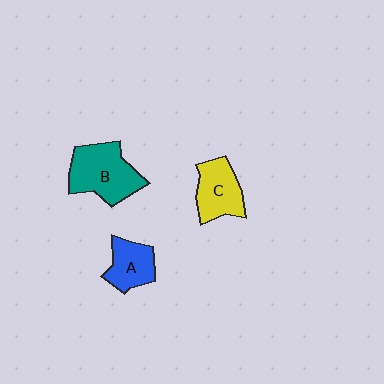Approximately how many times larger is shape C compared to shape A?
Approximately 1.2 times.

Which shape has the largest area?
Shape B (teal).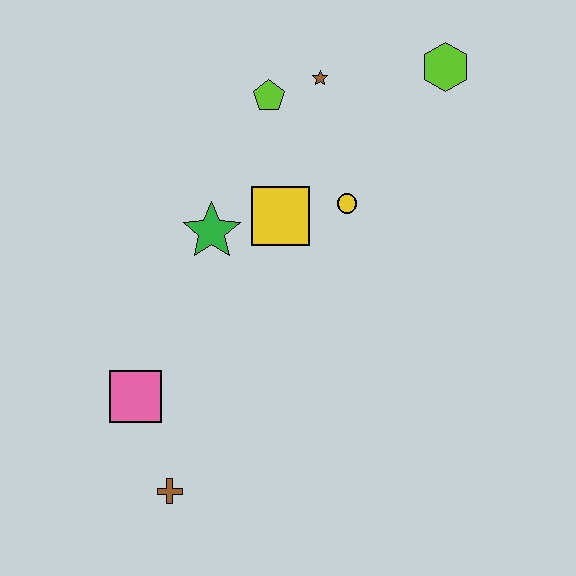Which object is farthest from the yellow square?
The brown cross is farthest from the yellow square.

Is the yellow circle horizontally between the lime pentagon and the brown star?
No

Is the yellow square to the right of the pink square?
Yes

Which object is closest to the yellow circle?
The yellow square is closest to the yellow circle.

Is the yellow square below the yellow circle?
Yes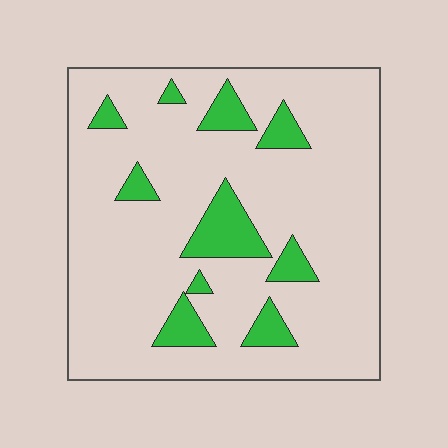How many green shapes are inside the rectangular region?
10.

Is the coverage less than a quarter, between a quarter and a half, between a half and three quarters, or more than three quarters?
Less than a quarter.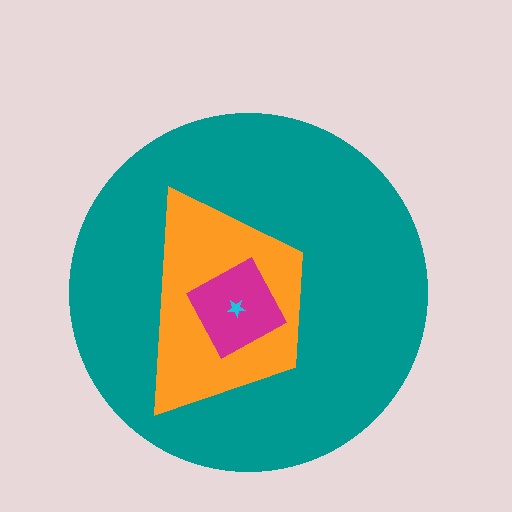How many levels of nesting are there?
4.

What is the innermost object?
The cyan star.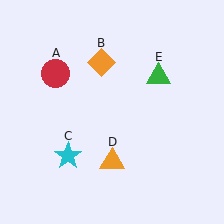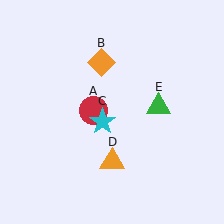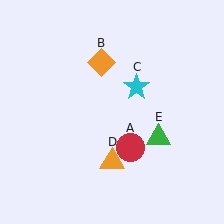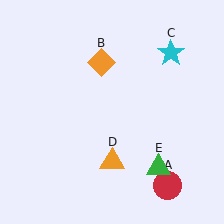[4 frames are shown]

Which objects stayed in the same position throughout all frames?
Orange diamond (object B) and orange triangle (object D) remained stationary.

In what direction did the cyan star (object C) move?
The cyan star (object C) moved up and to the right.